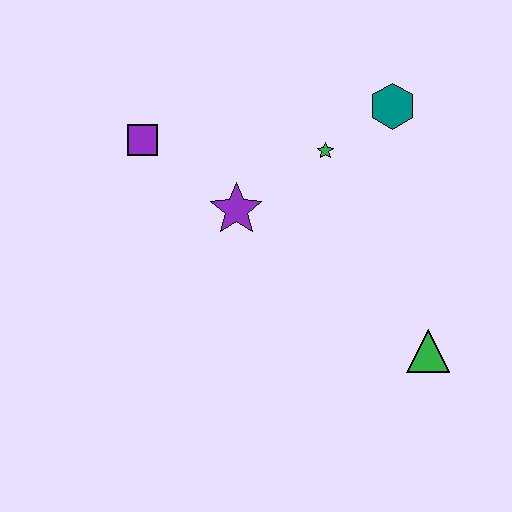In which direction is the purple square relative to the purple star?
The purple square is to the left of the purple star.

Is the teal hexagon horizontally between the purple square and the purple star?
No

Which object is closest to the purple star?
The green star is closest to the purple star.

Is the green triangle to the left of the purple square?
No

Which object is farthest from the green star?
The green triangle is farthest from the green star.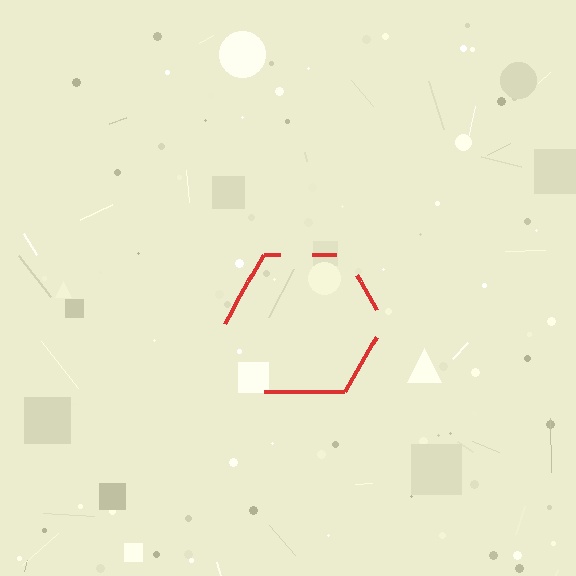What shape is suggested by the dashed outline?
The dashed outline suggests a hexagon.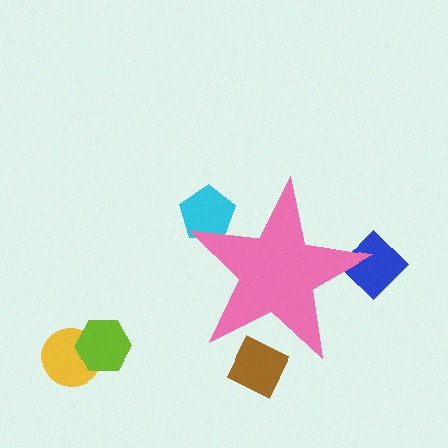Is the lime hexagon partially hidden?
No, the lime hexagon is fully visible.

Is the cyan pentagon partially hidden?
Yes, the cyan pentagon is partially hidden behind the pink star.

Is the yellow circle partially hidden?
No, the yellow circle is fully visible.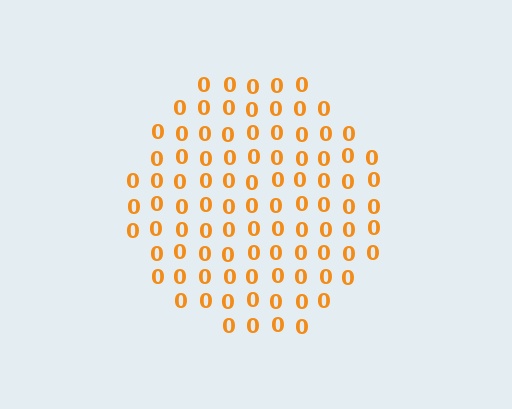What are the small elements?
The small elements are digit 0's.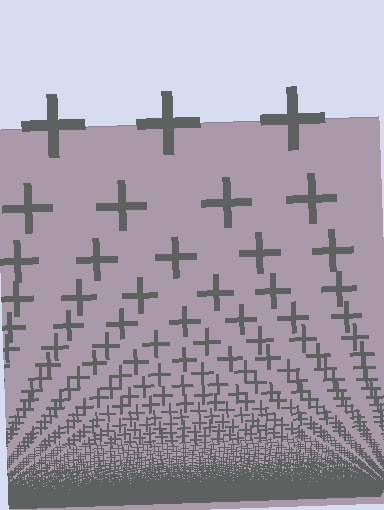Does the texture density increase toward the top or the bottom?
Density increases toward the bottom.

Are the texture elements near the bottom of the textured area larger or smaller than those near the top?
Smaller. The gradient is inverted — elements near the bottom are smaller and denser.